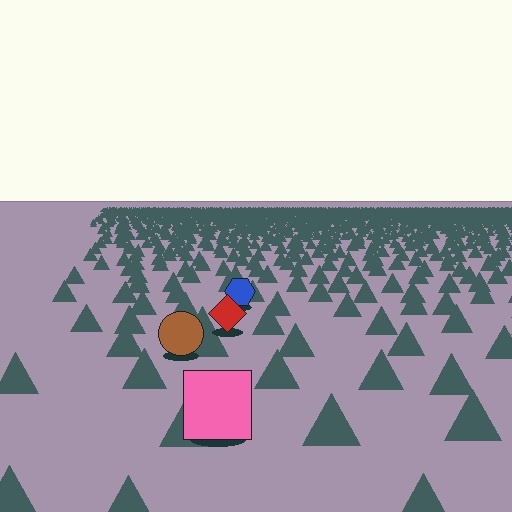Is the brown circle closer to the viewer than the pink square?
No. The pink square is closer — you can tell from the texture gradient: the ground texture is coarser near it.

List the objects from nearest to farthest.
From nearest to farthest: the pink square, the brown circle, the red diamond, the blue hexagon.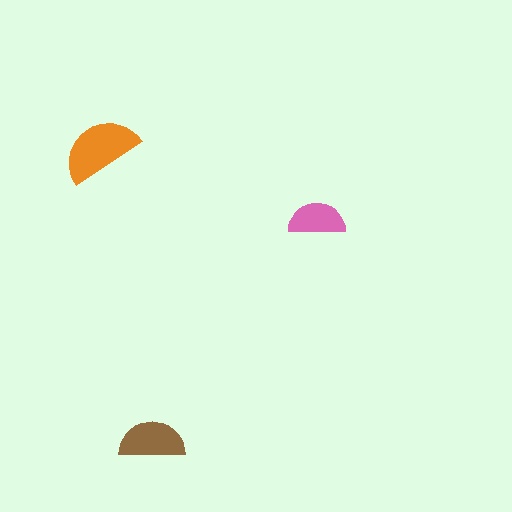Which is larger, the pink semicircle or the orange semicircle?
The orange one.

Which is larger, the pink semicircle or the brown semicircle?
The brown one.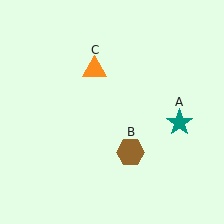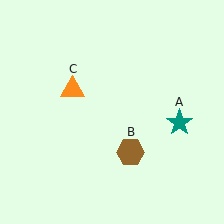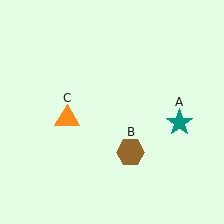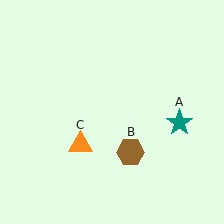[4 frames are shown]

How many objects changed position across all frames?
1 object changed position: orange triangle (object C).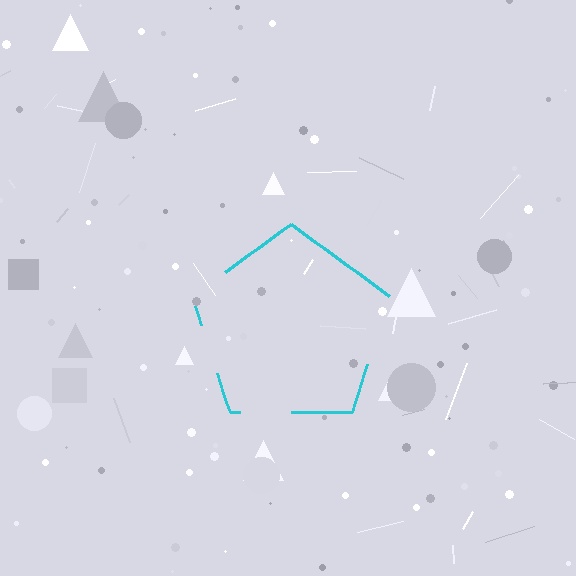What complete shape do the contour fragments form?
The contour fragments form a pentagon.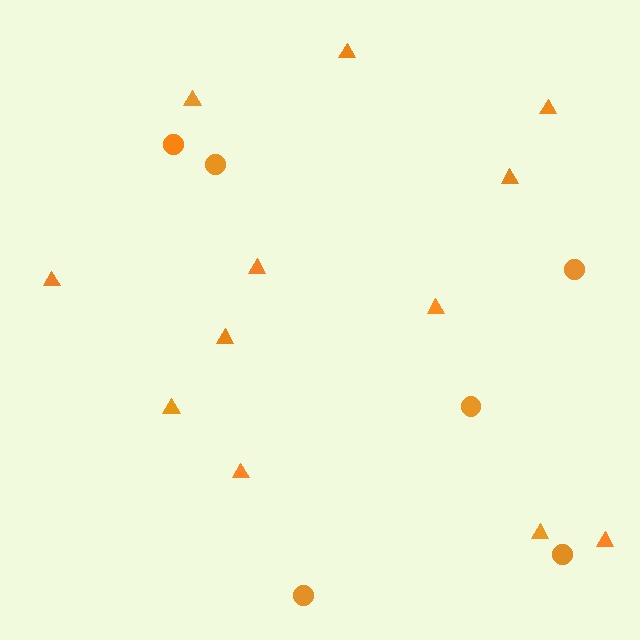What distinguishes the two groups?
There are 2 groups: one group of triangles (12) and one group of circles (6).